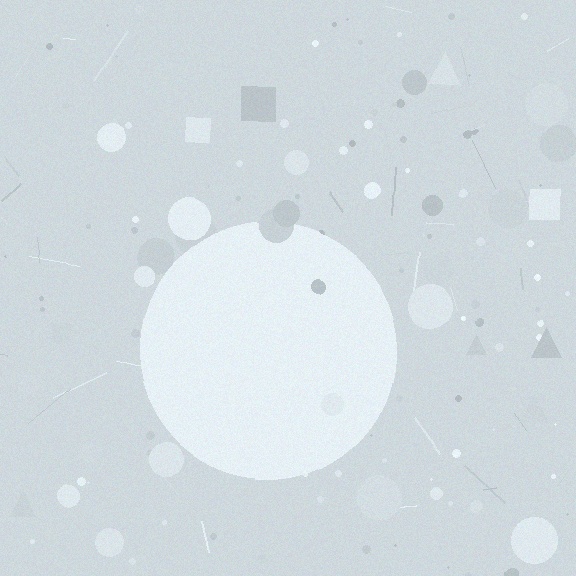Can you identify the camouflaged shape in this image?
The camouflaged shape is a circle.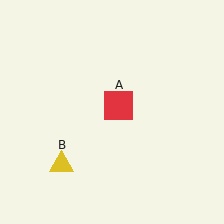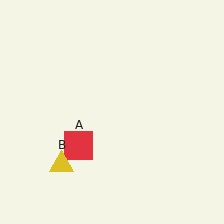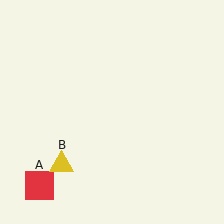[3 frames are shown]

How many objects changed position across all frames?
1 object changed position: red square (object A).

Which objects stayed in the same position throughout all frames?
Yellow triangle (object B) remained stationary.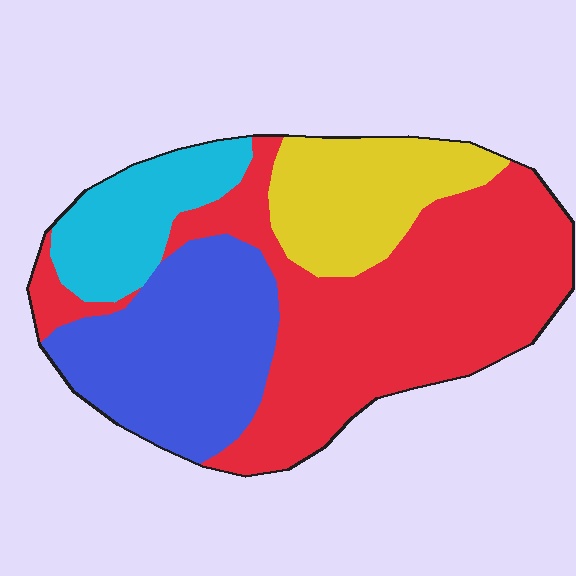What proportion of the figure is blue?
Blue takes up about one quarter (1/4) of the figure.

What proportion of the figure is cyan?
Cyan covers roughly 15% of the figure.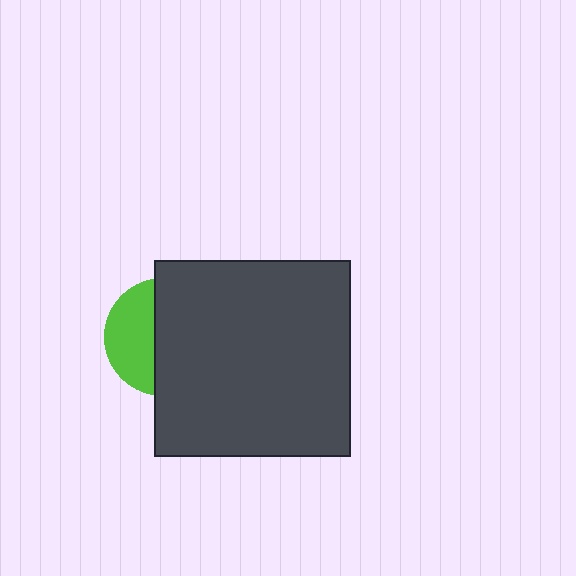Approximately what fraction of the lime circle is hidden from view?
Roughly 61% of the lime circle is hidden behind the dark gray square.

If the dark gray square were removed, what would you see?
You would see the complete lime circle.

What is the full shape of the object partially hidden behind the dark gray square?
The partially hidden object is a lime circle.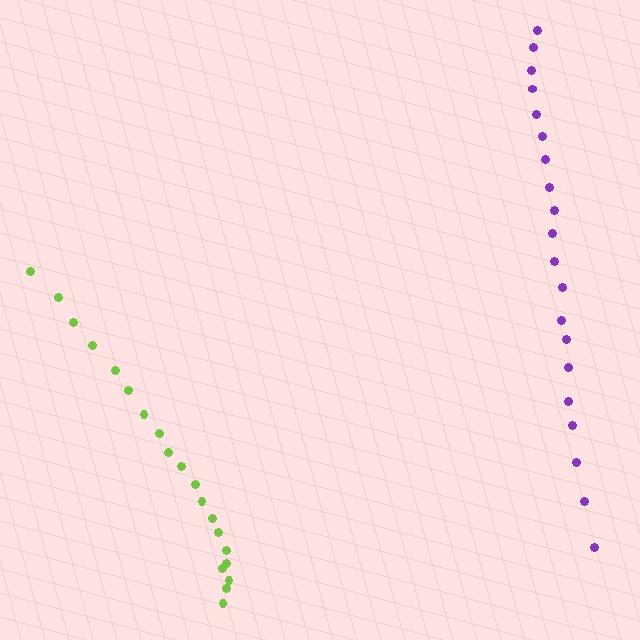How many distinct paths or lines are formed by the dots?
There are 2 distinct paths.